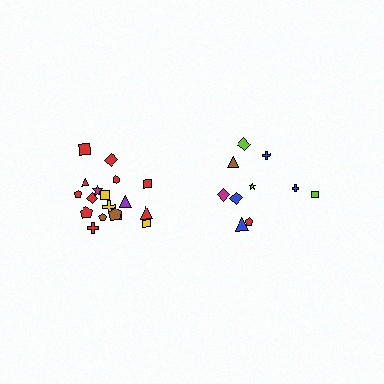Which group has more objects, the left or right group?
The left group.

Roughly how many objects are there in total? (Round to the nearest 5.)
Roughly 30 objects in total.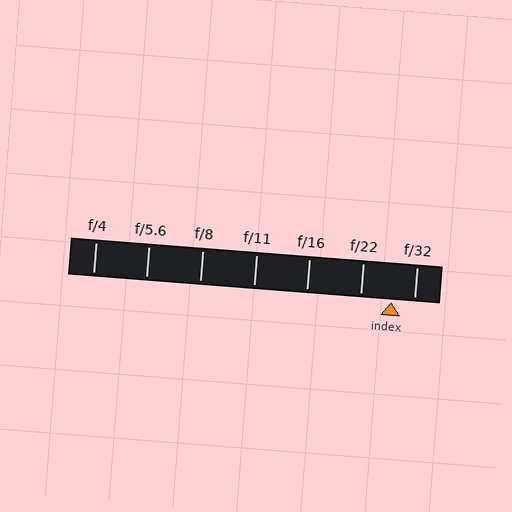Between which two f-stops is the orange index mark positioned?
The index mark is between f/22 and f/32.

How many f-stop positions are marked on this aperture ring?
There are 7 f-stop positions marked.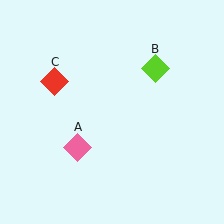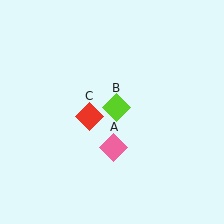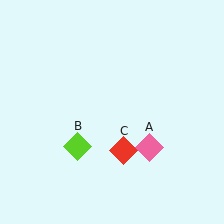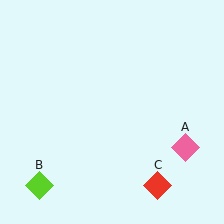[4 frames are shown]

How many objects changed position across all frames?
3 objects changed position: pink diamond (object A), lime diamond (object B), red diamond (object C).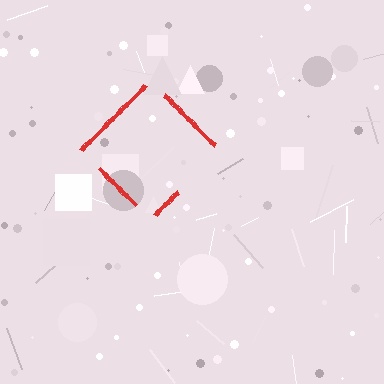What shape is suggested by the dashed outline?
The dashed outline suggests a diamond.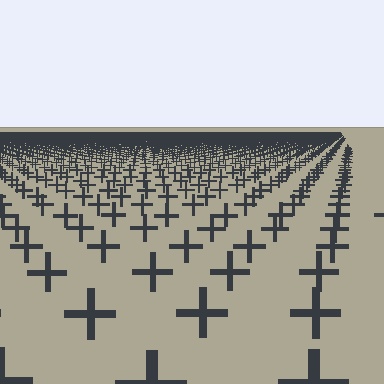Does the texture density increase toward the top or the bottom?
Density increases toward the top.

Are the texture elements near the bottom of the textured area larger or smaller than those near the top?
Larger. Near the bottom, elements are closer to the viewer and appear at a bigger on-screen size.